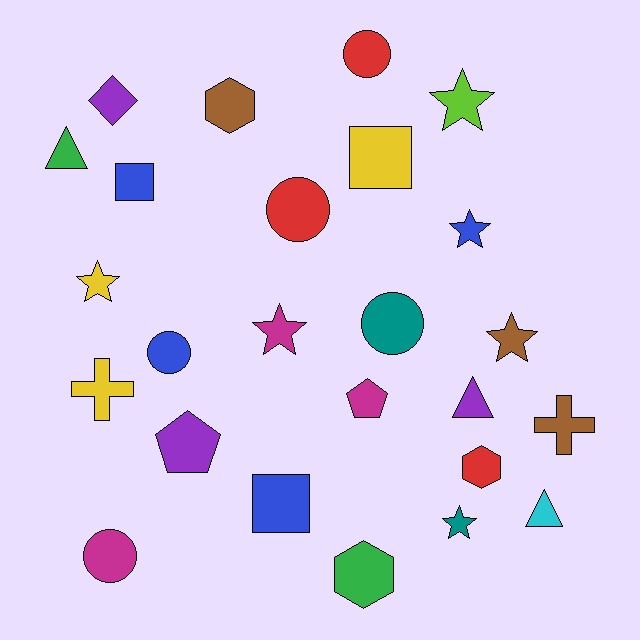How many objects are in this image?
There are 25 objects.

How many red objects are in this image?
There are 3 red objects.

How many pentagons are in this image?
There are 2 pentagons.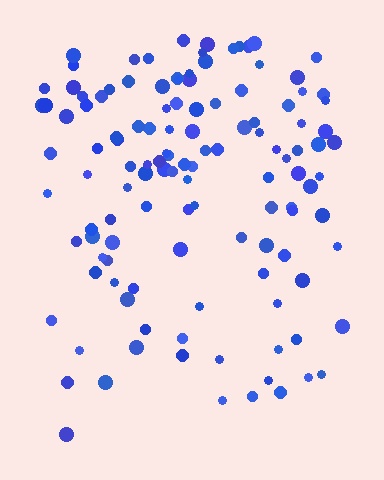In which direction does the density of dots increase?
From bottom to top, with the top side densest.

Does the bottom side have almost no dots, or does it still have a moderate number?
Still a moderate number, just noticeably fewer than the top.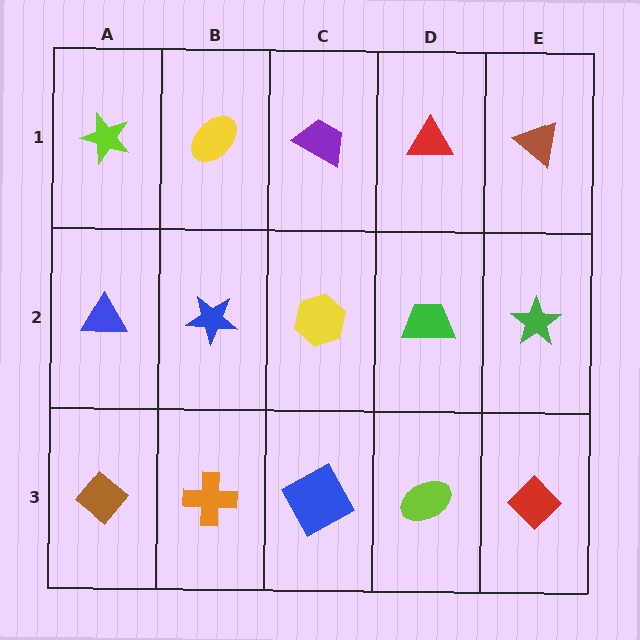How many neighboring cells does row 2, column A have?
3.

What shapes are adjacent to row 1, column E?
A green star (row 2, column E), a red triangle (row 1, column D).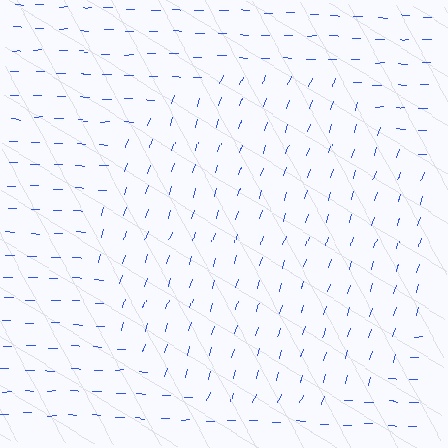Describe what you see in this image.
The image is filled with small blue line segments. A circle region in the image has lines oriented differently from the surrounding lines, creating a visible texture boundary.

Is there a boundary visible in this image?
Yes, there is a texture boundary formed by a change in line orientation.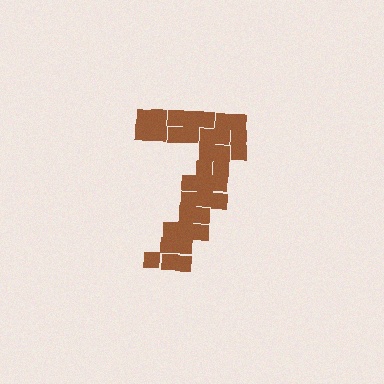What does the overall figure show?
The overall figure shows the digit 7.